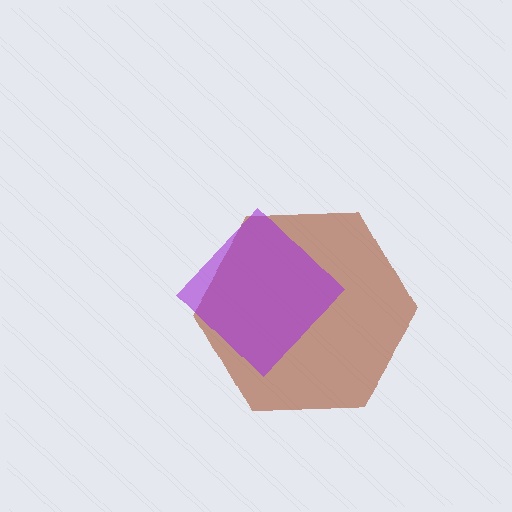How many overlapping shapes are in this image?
There are 2 overlapping shapes in the image.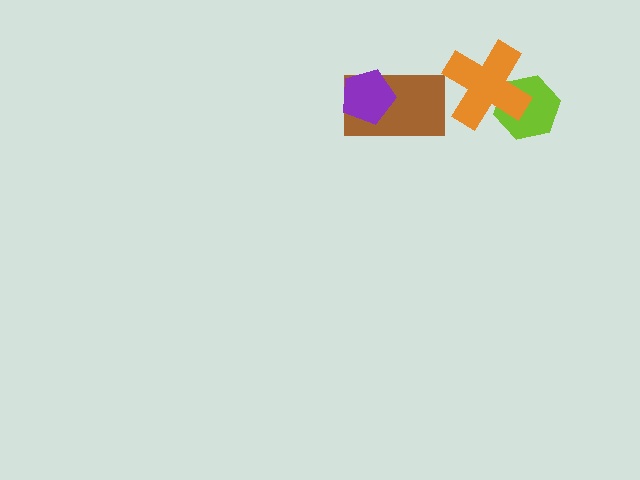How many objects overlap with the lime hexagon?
1 object overlaps with the lime hexagon.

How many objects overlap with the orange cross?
1 object overlaps with the orange cross.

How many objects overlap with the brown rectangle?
1 object overlaps with the brown rectangle.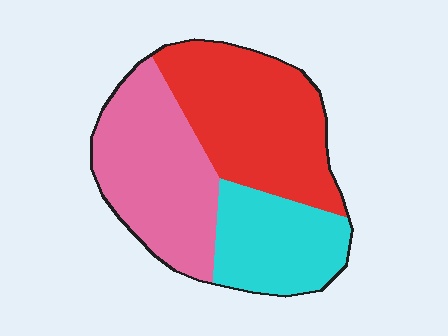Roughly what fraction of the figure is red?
Red covers 40% of the figure.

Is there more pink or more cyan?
Pink.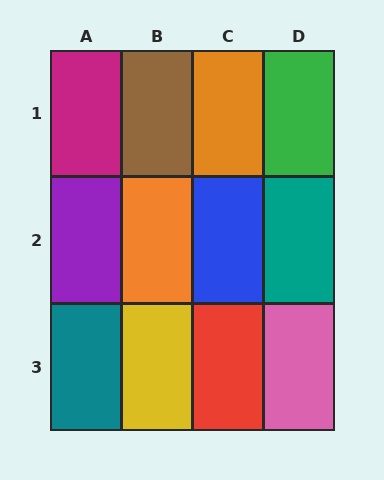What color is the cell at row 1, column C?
Orange.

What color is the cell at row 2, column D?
Teal.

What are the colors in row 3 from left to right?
Teal, yellow, red, pink.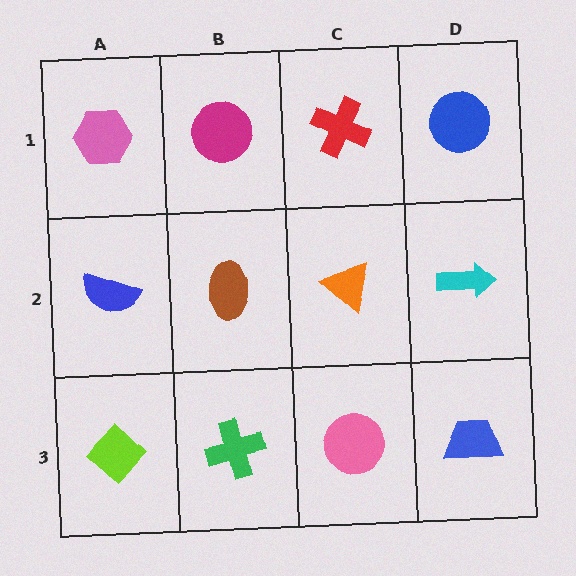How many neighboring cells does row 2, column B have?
4.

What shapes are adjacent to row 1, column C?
An orange triangle (row 2, column C), a magenta circle (row 1, column B), a blue circle (row 1, column D).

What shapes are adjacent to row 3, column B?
A brown ellipse (row 2, column B), a lime diamond (row 3, column A), a pink circle (row 3, column C).